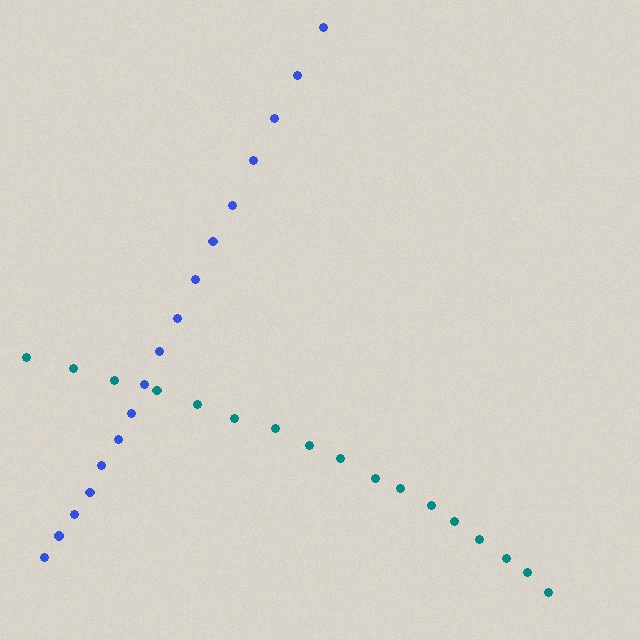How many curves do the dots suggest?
There are 2 distinct paths.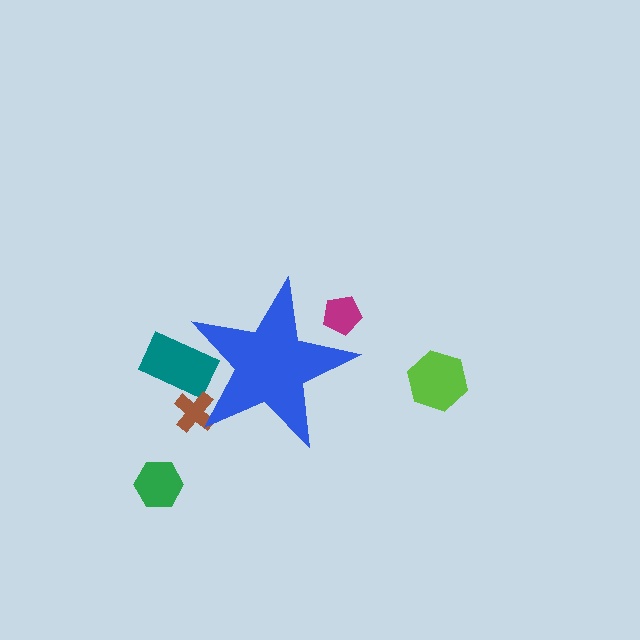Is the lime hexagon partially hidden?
No, the lime hexagon is fully visible.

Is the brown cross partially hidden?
Yes, the brown cross is partially hidden behind the blue star.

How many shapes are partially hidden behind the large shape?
3 shapes are partially hidden.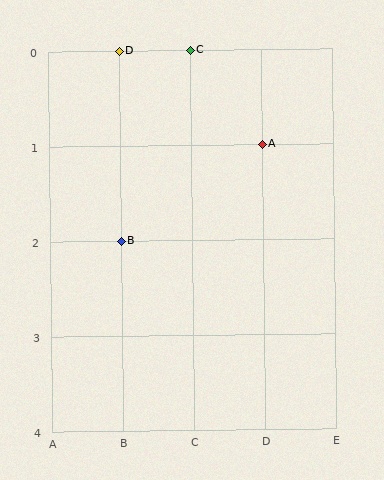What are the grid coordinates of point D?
Point D is at grid coordinates (B, 0).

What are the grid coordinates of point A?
Point A is at grid coordinates (D, 1).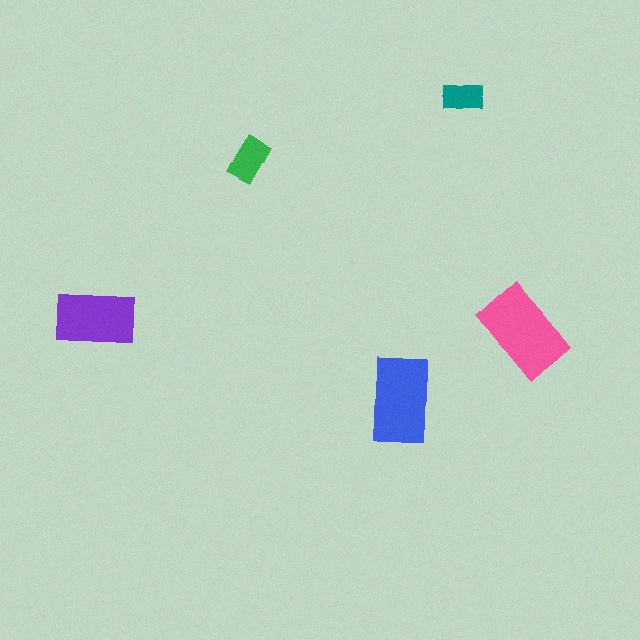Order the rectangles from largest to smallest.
the pink one, the blue one, the purple one, the green one, the teal one.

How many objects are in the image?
There are 5 objects in the image.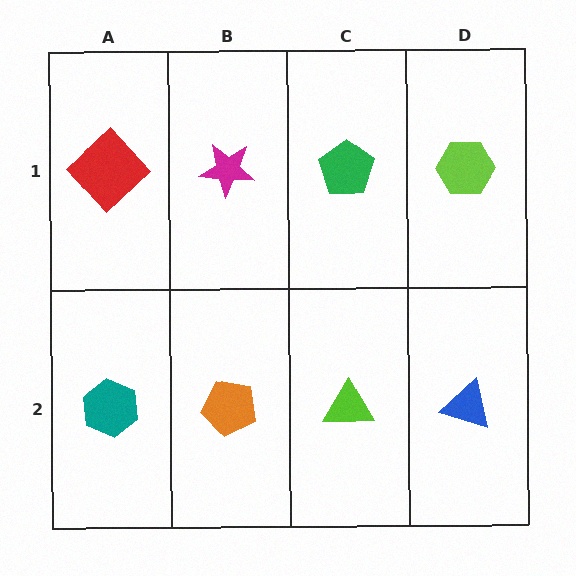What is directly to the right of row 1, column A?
A magenta star.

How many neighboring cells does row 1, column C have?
3.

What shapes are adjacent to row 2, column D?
A lime hexagon (row 1, column D), a lime triangle (row 2, column C).